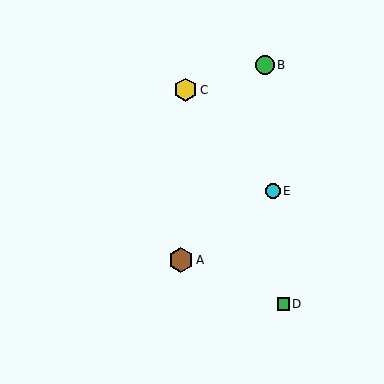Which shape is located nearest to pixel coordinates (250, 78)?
The green circle (labeled B) at (265, 65) is nearest to that location.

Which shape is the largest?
The brown hexagon (labeled A) is the largest.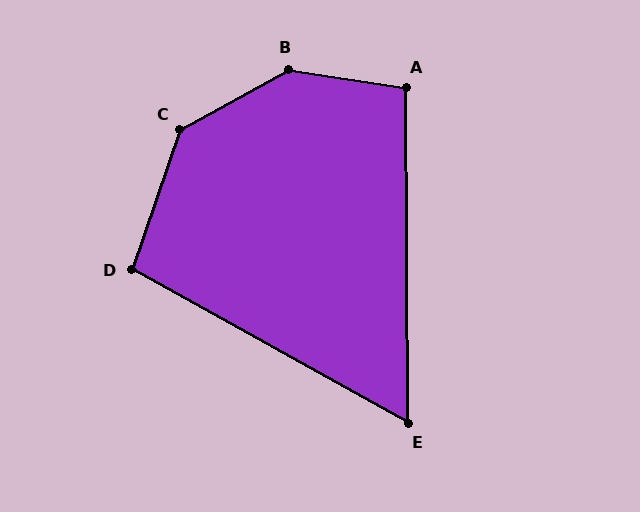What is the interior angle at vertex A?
Approximately 99 degrees (obtuse).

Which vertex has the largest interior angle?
B, at approximately 142 degrees.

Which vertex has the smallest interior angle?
E, at approximately 61 degrees.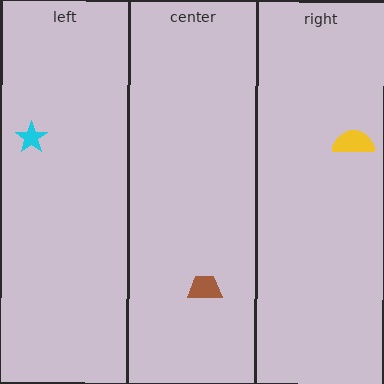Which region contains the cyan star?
The left region.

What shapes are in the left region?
The cyan star.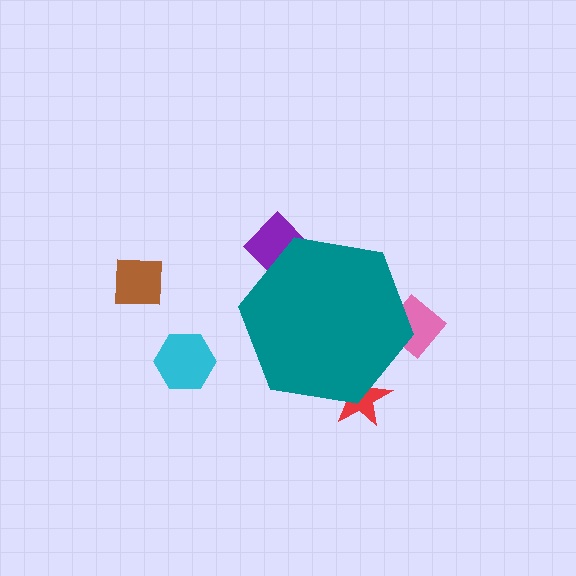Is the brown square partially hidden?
No, the brown square is fully visible.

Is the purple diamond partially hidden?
Yes, the purple diamond is partially hidden behind the teal hexagon.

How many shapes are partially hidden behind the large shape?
3 shapes are partially hidden.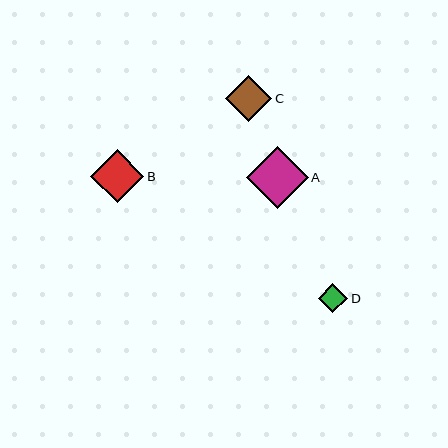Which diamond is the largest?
Diamond A is the largest with a size of approximately 62 pixels.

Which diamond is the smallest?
Diamond D is the smallest with a size of approximately 29 pixels.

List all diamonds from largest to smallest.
From largest to smallest: A, B, C, D.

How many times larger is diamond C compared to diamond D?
Diamond C is approximately 1.6 times the size of diamond D.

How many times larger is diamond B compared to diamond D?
Diamond B is approximately 1.8 times the size of diamond D.